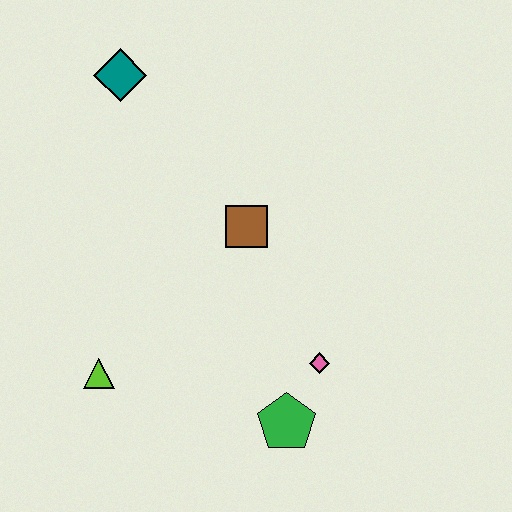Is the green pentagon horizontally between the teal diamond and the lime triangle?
No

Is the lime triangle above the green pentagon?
Yes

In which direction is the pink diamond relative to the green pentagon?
The pink diamond is above the green pentagon.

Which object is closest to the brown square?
The pink diamond is closest to the brown square.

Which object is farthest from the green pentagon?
The teal diamond is farthest from the green pentagon.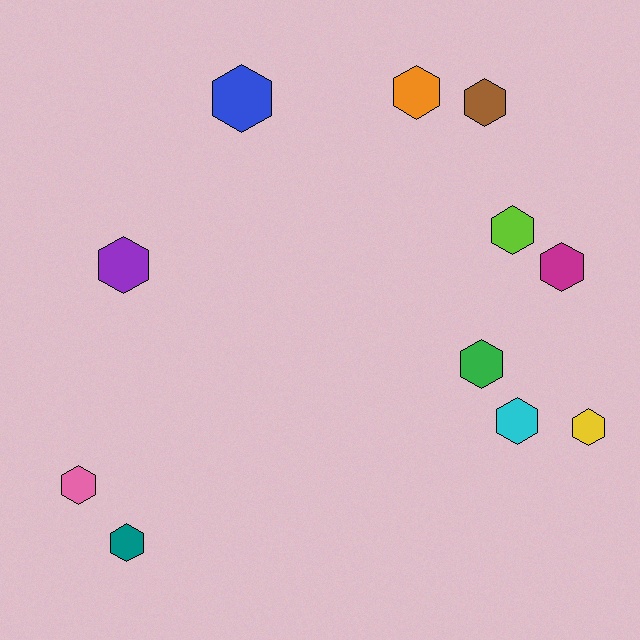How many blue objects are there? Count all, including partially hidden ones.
There is 1 blue object.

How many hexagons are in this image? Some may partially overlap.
There are 11 hexagons.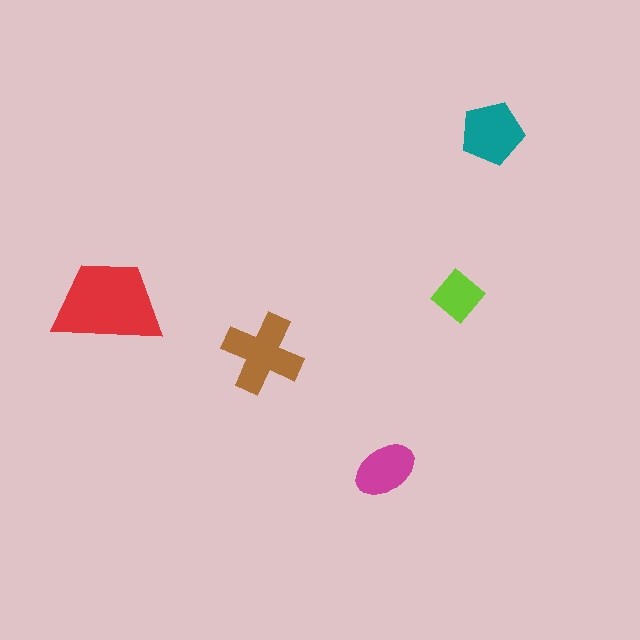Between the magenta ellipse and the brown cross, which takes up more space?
The brown cross.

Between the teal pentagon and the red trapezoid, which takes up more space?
The red trapezoid.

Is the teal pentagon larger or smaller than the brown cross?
Smaller.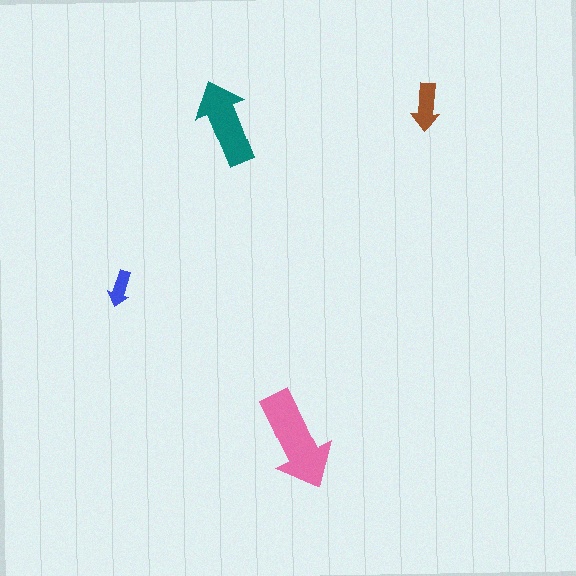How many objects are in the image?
There are 4 objects in the image.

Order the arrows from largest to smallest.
the pink one, the teal one, the brown one, the blue one.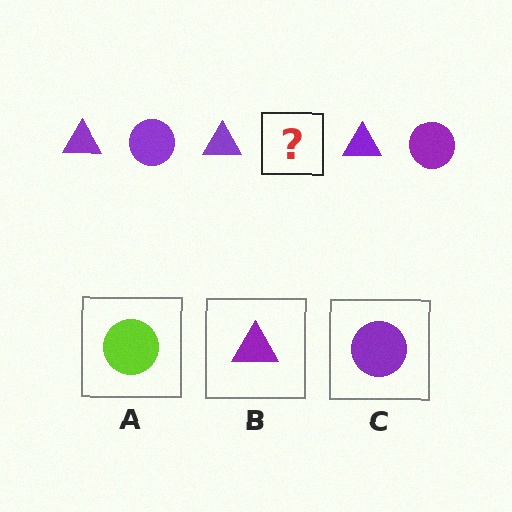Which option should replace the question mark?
Option C.